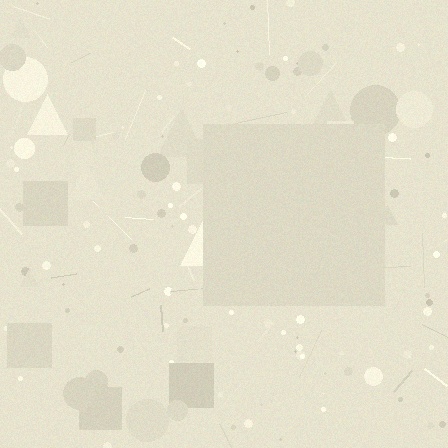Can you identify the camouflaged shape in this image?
The camouflaged shape is a square.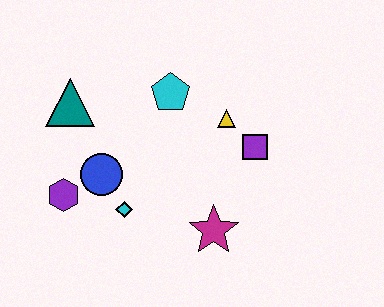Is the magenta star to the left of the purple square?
Yes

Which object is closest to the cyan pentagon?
The yellow triangle is closest to the cyan pentagon.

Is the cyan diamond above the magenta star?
Yes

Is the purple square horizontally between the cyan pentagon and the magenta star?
No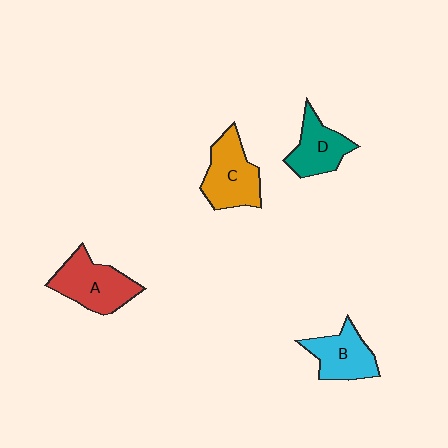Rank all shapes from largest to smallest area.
From largest to smallest: A (red), C (orange), B (cyan), D (teal).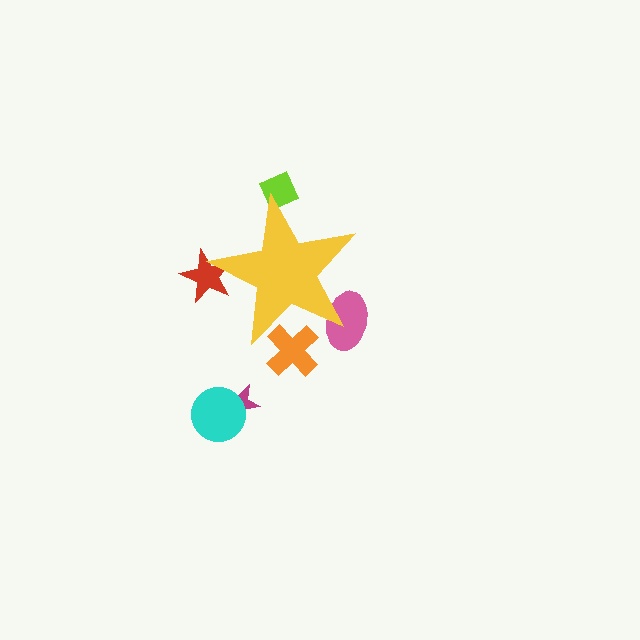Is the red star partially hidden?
Yes, the red star is partially hidden behind the yellow star.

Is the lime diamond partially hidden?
Yes, the lime diamond is partially hidden behind the yellow star.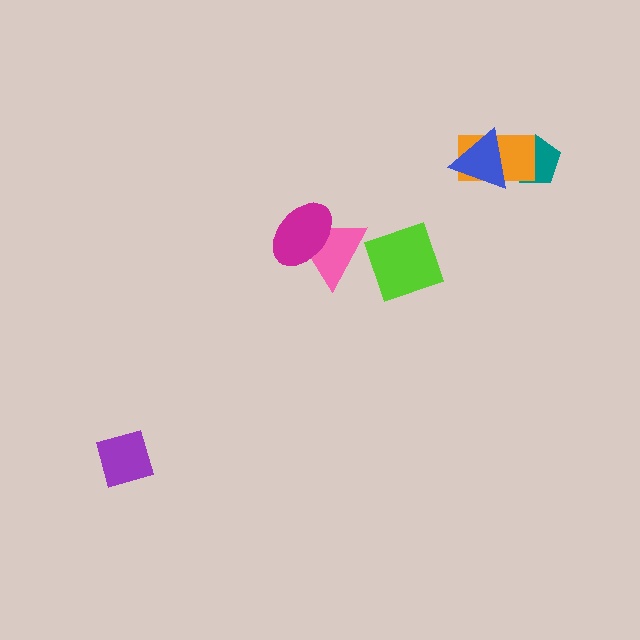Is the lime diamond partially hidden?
No, no other shape covers it.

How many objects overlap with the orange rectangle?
2 objects overlap with the orange rectangle.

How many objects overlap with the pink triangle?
2 objects overlap with the pink triangle.